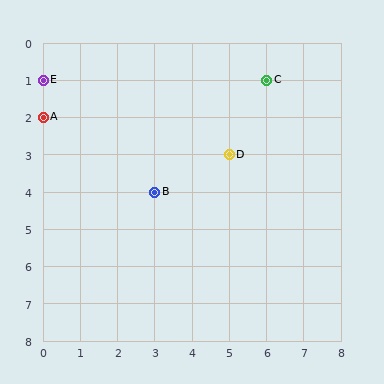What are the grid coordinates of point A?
Point A is at grid coordinates (0, 2).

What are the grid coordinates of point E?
Point E is at grid coordinates (0, 1).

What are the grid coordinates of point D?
Point D is at grid coordinates (5, 3).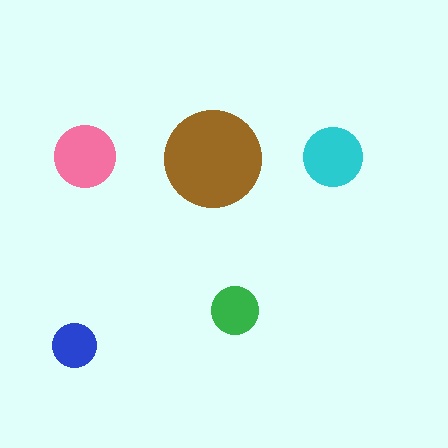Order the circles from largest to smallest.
the brown one, the pink one, the cyan one, the green one, the blue one.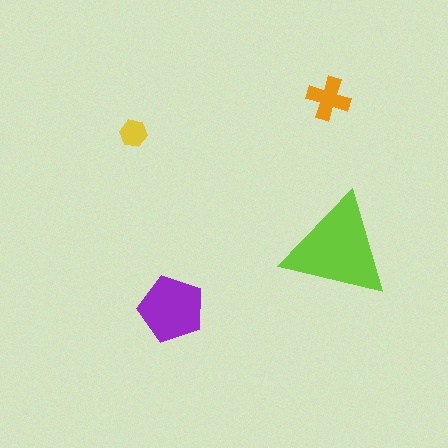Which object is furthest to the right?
The lime triangle is rightmost.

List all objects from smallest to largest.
The yellow hexagon, the orange cross, the purple pentagon, the lime triangle.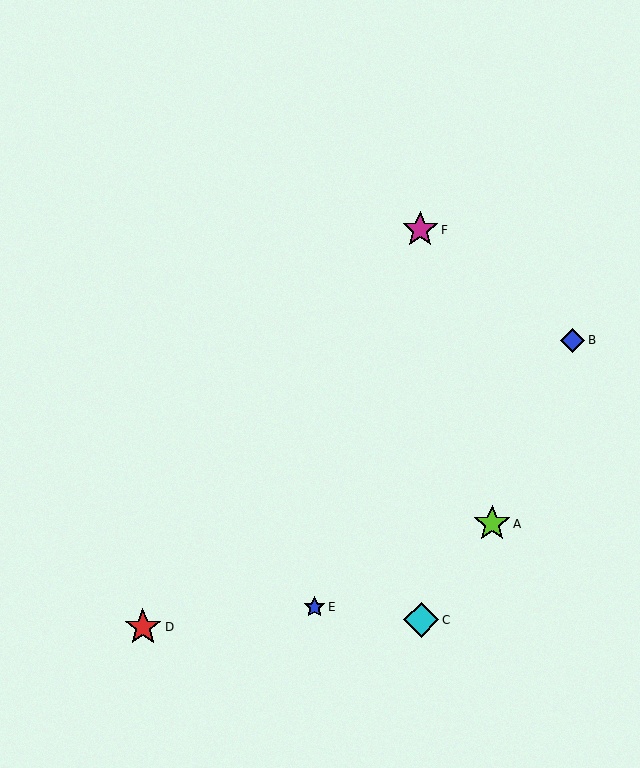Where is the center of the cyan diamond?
The center of the cyan diamond is at (421, 620).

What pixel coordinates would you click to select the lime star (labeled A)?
Click at (492, 524) to select the lime star A.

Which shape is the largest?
The red star (labeled D) is the largest.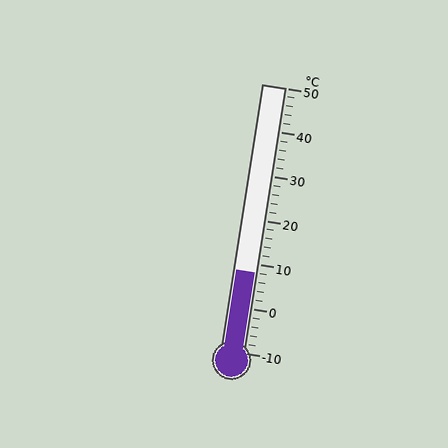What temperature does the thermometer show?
The thermometer shows approximately 8°C.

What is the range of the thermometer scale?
The thermometer scale ranges from -10°C to 50°C.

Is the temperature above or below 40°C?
The temperature is below 40°C.